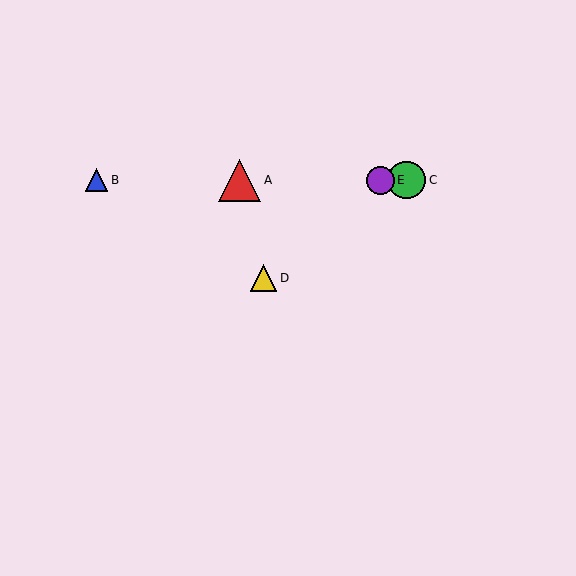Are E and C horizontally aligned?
Yes, both are at y≈180.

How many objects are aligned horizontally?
4 objects (A, B, C, E) are aligned horizontally.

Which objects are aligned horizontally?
Objects A, B, C, E are aligned horizontally.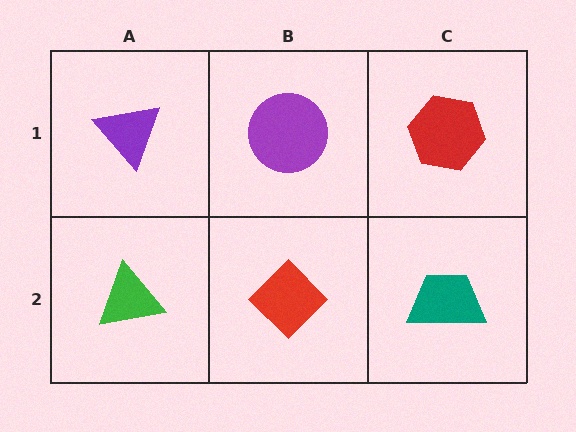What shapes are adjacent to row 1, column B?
A red diamond (row 2, column B), a purple triangle (row 1, column A), a red hexagon (row 1, column C).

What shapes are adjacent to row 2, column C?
A red hexagon (row 1, column C), a red diamond (row 2, column B).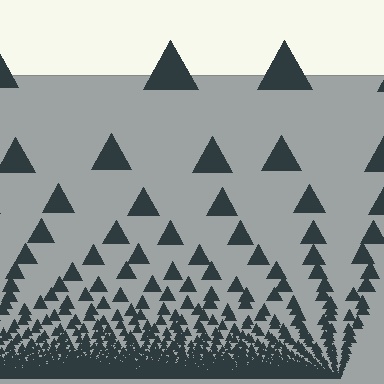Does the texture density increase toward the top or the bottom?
Density increases toward the bottom.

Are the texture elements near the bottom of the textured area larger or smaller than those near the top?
Smaller. The gradient is inverted — elements near the bottom are smaller and denser.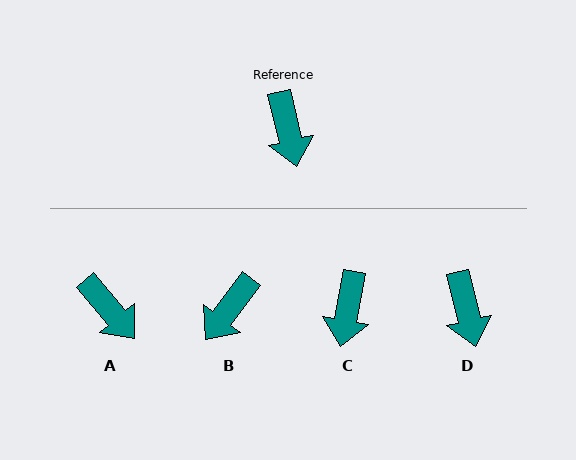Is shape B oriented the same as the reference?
No, it is off by about 50 degrees.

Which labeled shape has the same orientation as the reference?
D.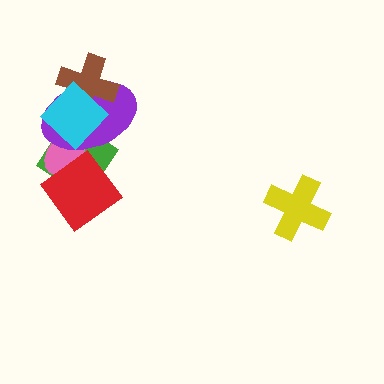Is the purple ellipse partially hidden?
Yes, it is partially covered by another shape.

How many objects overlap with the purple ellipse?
5 objects overlap with the purple ellipse.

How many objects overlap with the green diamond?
4 objects overlap with the green diamond.